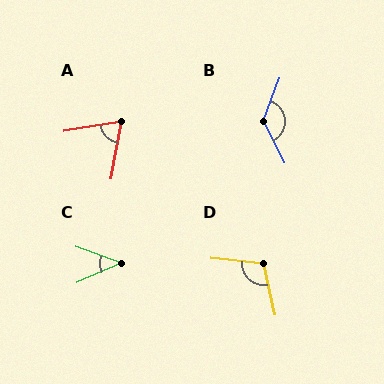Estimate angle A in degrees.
Approximately 71 degrees.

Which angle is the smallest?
C, at approximately 44 degrees.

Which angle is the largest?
B, at approximately 134 degrees.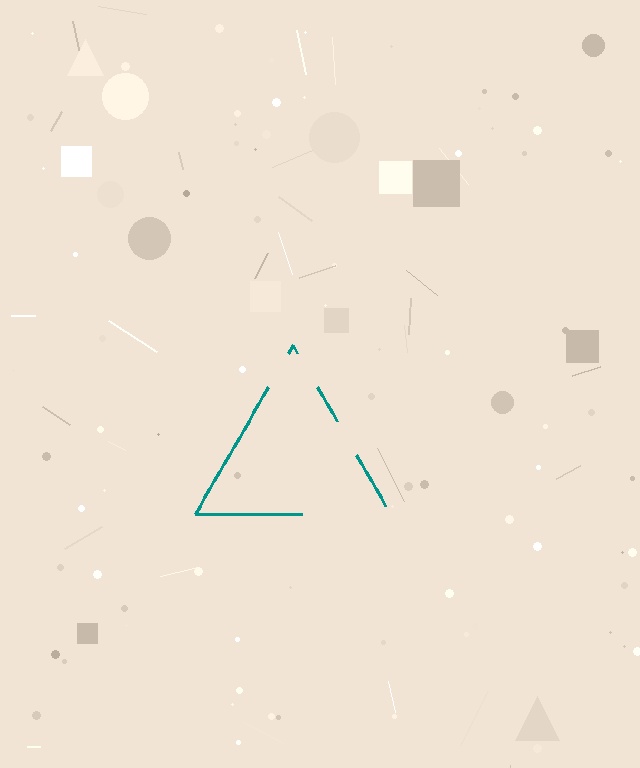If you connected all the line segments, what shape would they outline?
They would outline a triangle.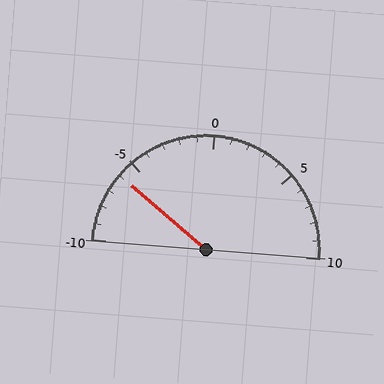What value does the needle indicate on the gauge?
The needle indicates approximately -6.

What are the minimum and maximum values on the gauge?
The gauge ranges from -10 to 10.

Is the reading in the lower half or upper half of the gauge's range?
The reading is in the lower half of the range (-10 to 10).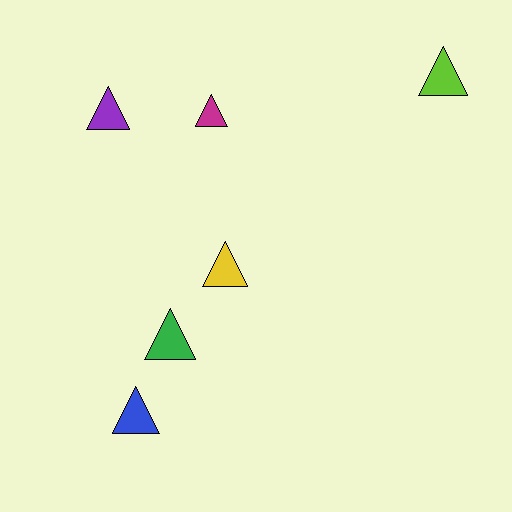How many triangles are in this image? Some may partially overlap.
There are 6 triangles.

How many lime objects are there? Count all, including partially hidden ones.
There is 1 lime object.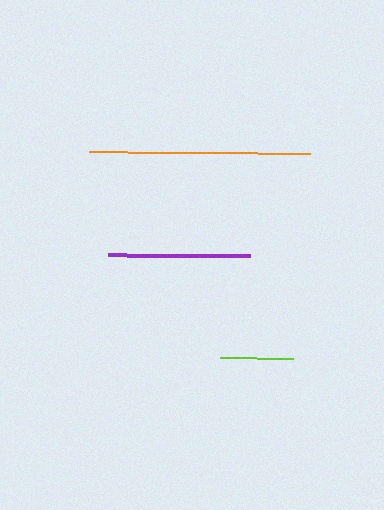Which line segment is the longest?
The orange line is the longest at approximately 221 pixels.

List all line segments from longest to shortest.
From longest to shortest: orange, purple, lime.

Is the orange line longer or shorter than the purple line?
The orange line is longer than the purple line.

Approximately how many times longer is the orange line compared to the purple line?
The orange line is approximately 1.6 times the length of the purple line.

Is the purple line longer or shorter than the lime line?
The purple line is longer than the lime line.